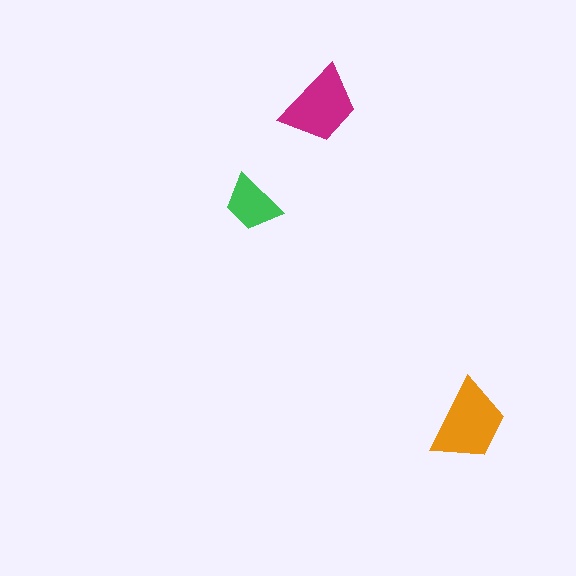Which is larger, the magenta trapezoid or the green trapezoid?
The magenta one.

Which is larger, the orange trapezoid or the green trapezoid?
The orange one.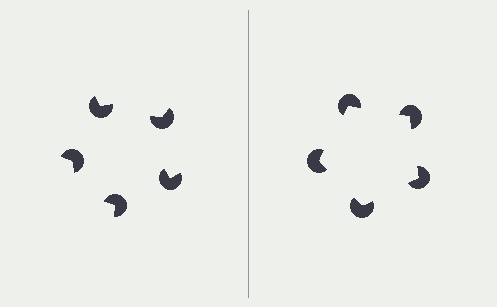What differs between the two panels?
The pac-man discs are positioned identically on both sides; only the wedge orientations differ. On the right they align to a pentagon; on the left they are misaligned.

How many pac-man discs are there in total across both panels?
10 — 5 on each side.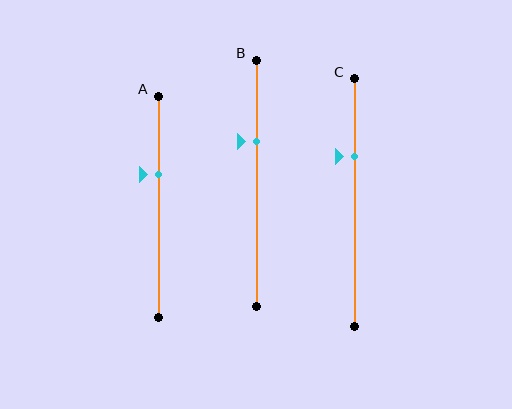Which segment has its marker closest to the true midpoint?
Segment A has its marker closest to the true midpoint.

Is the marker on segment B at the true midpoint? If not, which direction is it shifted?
No, the marker on segment B is shifted upward by about 17% of the segment length.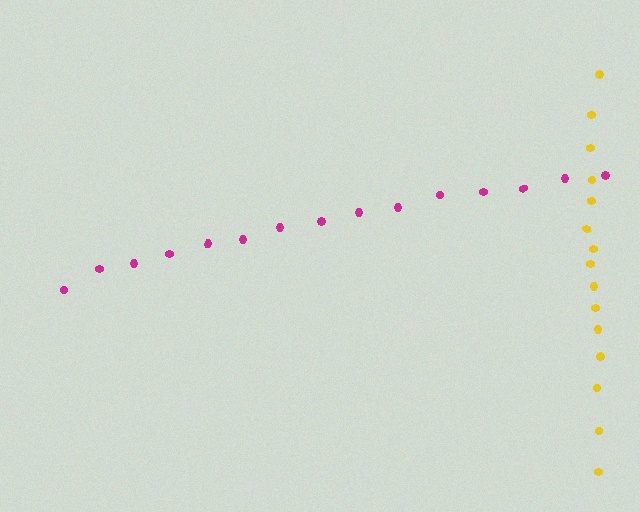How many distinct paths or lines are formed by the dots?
There are 2 distinct paths.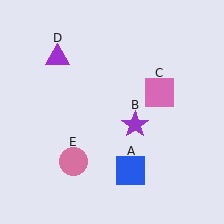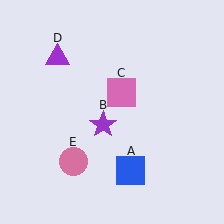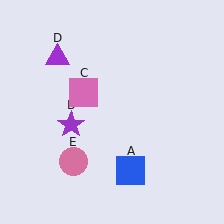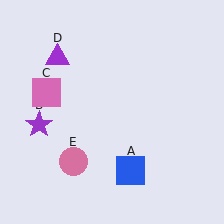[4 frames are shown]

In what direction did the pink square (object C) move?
The pink square (object C) moved left.